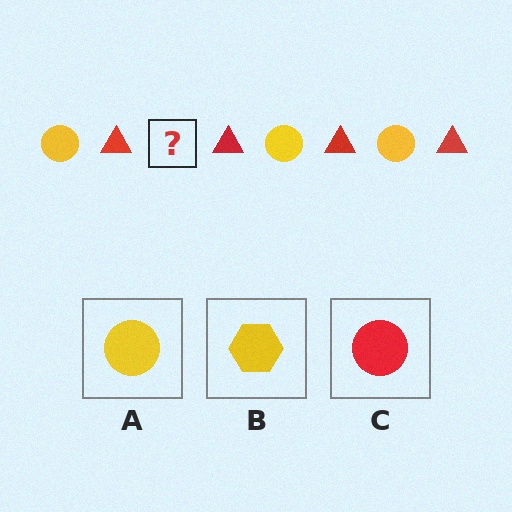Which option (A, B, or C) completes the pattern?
A.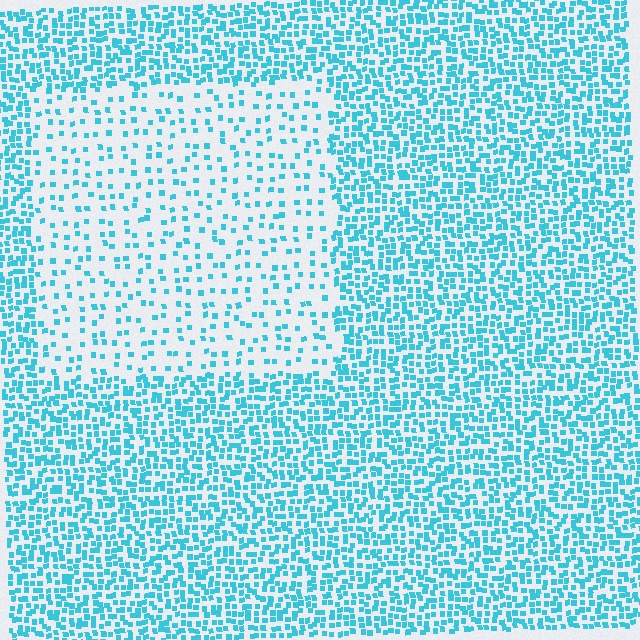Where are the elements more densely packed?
The elements are more densely packed outside the rectangle boundary.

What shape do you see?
I see a rectangle.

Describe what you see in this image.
The image contains small cyan elements arranged at two different densities. A rectangle-shaped region is visible where the elements are less densely packed than the surrounding area.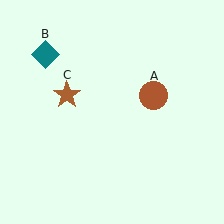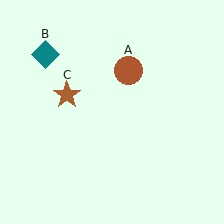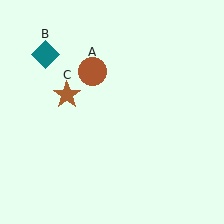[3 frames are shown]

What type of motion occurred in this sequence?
The brown circle (object A) rotated counterclockwise around the center of the scene.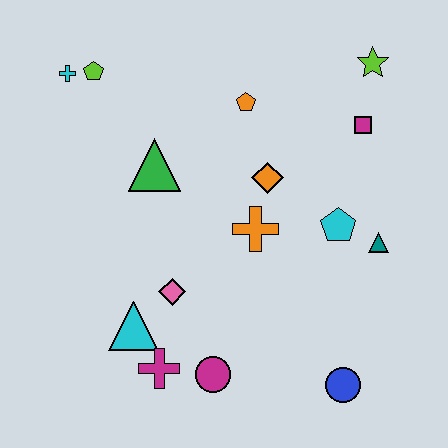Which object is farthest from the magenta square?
The magenta cross is farthest from the magenta square.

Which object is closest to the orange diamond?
The orange cross is closest to the orange diamond.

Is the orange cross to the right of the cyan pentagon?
No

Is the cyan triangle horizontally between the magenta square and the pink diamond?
No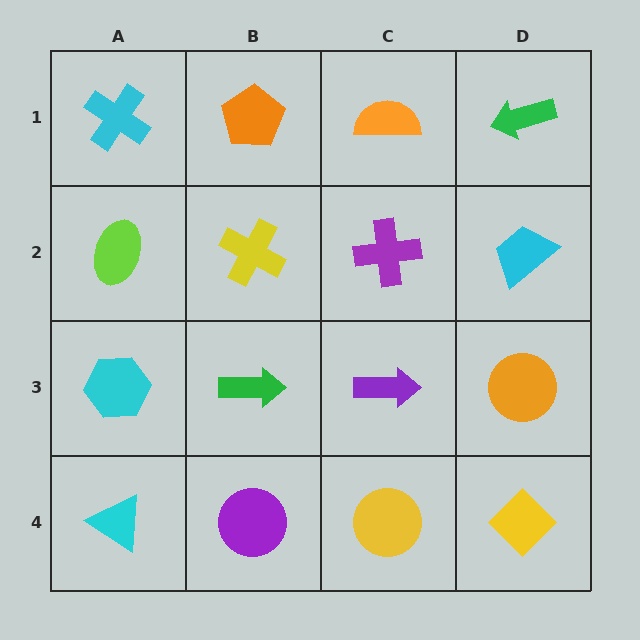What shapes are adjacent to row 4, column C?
A purple arrow (row 3, column C), a purple circle (row 4, column B), a yellow diamond (row 4, column D).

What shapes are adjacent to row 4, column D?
An orange circle (row 3, column D), a yellow circle (row 4, column C).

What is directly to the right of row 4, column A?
A purple circle.